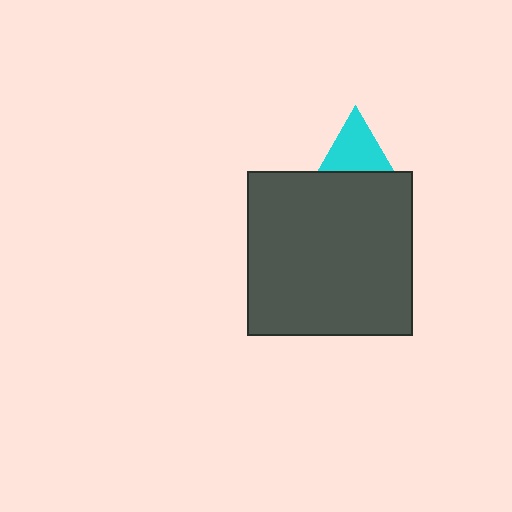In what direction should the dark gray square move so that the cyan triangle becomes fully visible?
The dark gray square should move down. That is the shortest direction to clear the overlap and leave the cyan triangle fully visible.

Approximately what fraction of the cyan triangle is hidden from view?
Roughly 48% of the cyan triangle is hidden behind the dark gray square.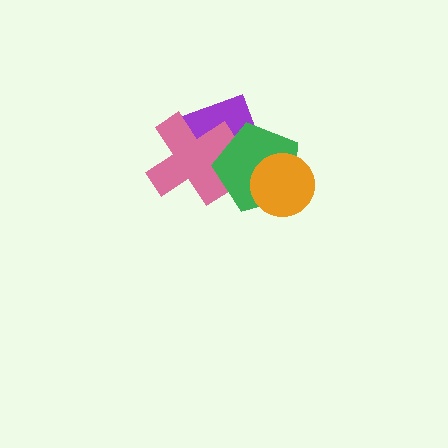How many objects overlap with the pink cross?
2 objects overlap with the pink cross.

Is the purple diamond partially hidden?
Yes, it is partially covered by another shape.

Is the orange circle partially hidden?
No, no other shape covers it.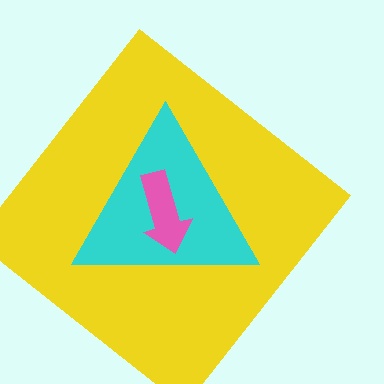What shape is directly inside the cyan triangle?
The pink arrow.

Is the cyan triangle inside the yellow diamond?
Yes.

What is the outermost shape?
The yellow diamond.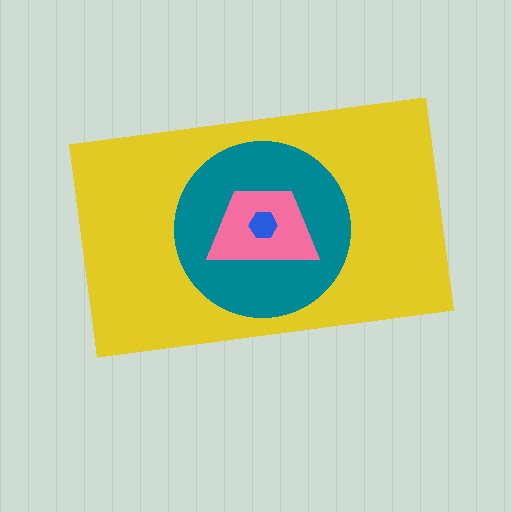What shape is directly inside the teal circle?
The pink trapezoid.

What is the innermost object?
The blue hexagon.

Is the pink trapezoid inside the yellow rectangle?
Yes.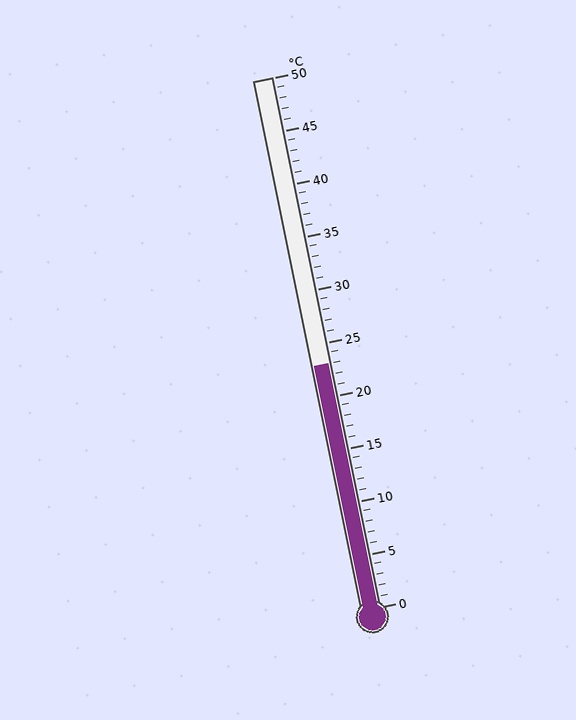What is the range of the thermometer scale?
The thermometer scale ranges from 0°C to 50°C.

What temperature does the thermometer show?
The thermometer shows approximately 23°C.